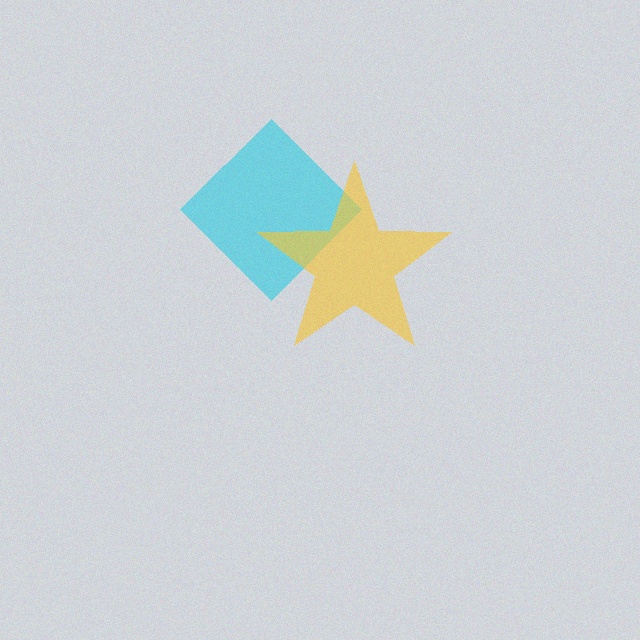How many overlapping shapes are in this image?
There are 2 overlapping shapes in the image.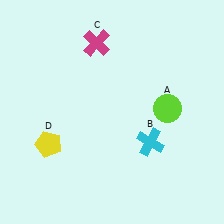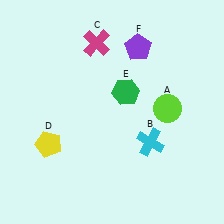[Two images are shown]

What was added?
A green hexagon (E), a purple pentagon (F) were added in Image 2.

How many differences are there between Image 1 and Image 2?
There are 2 differences between the two images.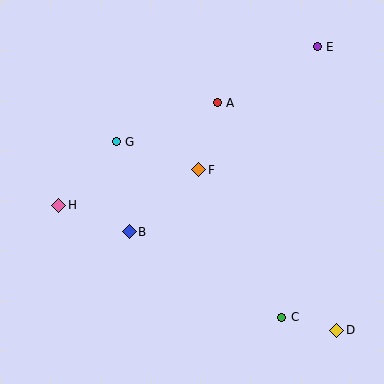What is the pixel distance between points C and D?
The distance between C and D is 57 pixels.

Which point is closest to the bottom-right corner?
Point D is closest to the bottom-right corner.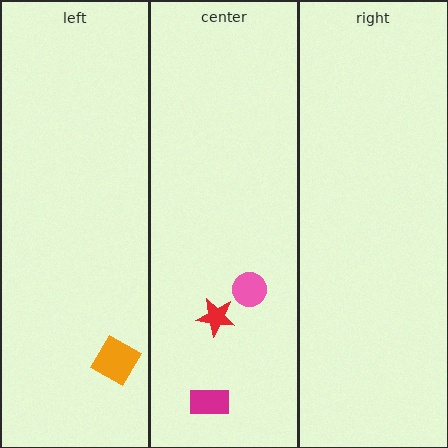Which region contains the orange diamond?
The left region.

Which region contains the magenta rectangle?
The center region.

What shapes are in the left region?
The orange diamond.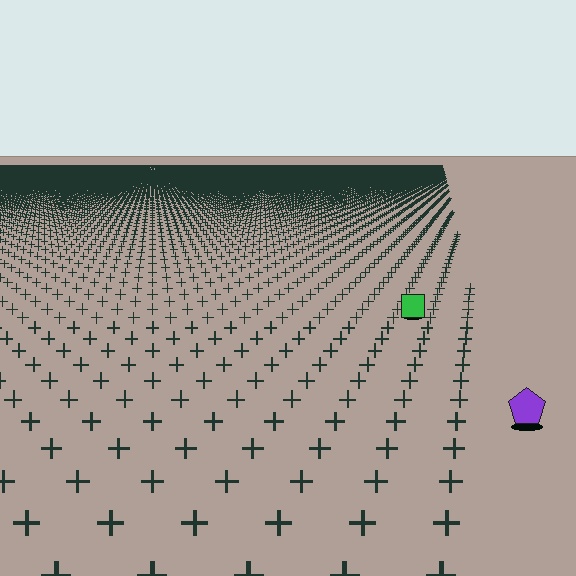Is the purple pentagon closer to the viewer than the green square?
Yes. The purple pentagon is closer — you can tell from the texture gradient: the ground texture is coarser near it.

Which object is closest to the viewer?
The purple pentagon is closest. The texture marks near it are larger and more spread out.